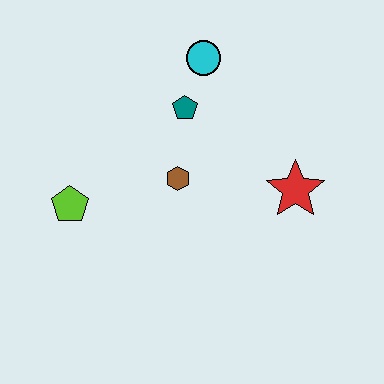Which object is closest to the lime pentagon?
The brown hexagon is closest to the lime pentagon.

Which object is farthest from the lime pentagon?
The red star is farthest from the lime pentagon.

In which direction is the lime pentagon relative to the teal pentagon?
The lime pentagon is to the left of the teal pentagon.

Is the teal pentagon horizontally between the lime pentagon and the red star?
Yes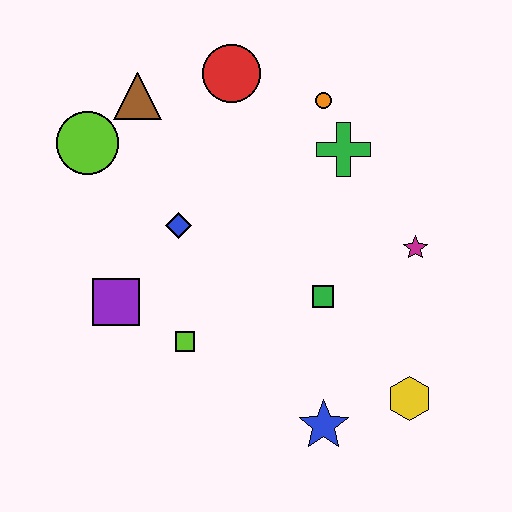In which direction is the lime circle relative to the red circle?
The lime circle is to the left of the red circle.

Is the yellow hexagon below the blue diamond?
Yes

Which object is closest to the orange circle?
The green cross is closest to the orange circle.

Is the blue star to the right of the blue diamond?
Yes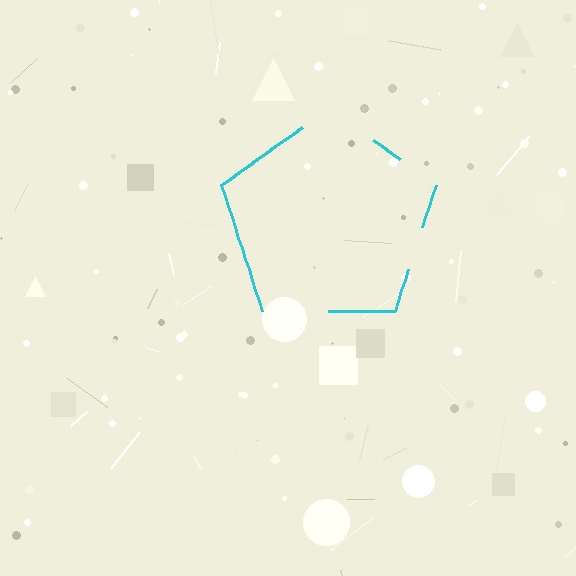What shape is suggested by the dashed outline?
The dashed outline suggests a pentagon.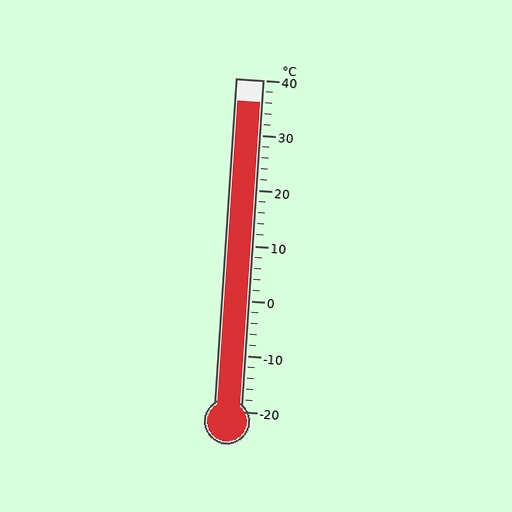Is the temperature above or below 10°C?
The temperature is above 10°C.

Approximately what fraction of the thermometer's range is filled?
The thermometer is filled to approximately 95% of its range.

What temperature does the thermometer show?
The thermometer shows approximately 36°C.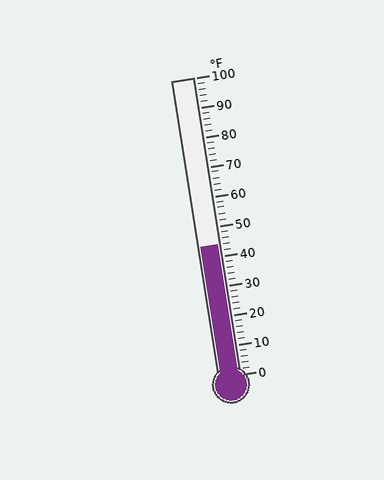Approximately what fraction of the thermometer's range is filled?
The thermometer is filled to approximately 45% of its range.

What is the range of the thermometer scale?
The thermometer scale ranges from 0°F to 100°F.